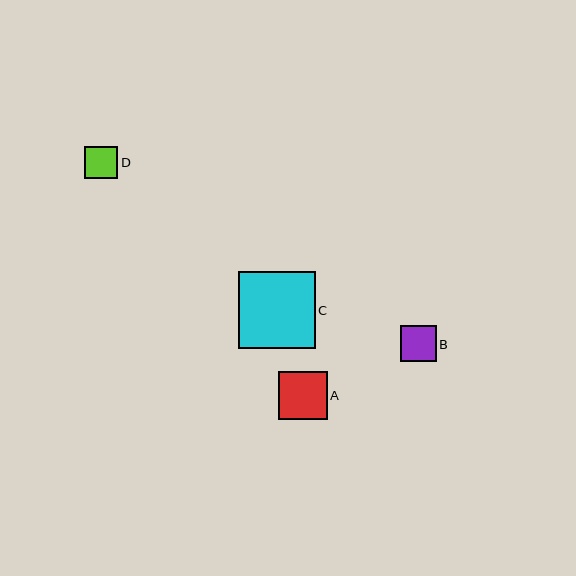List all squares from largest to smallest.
From largest to smallest: C, A, B, D.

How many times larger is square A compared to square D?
Square A is approximately 1.5 times the size of square D.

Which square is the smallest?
Square D is the smallest with a size of approximately 33 pixels.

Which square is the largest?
Square C is the largest with a size of approximately 77 pixels.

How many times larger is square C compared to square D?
Square C is approximately 2.4 times the size of square D.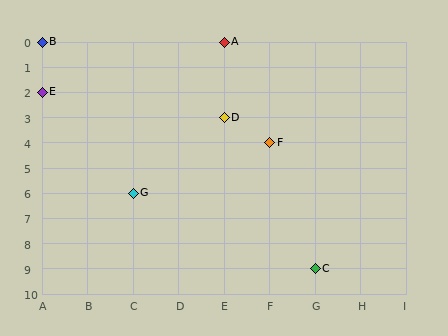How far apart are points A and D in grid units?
Points A and D are 3 rows apart.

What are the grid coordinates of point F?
Point F is at grid coordinates (F, 4).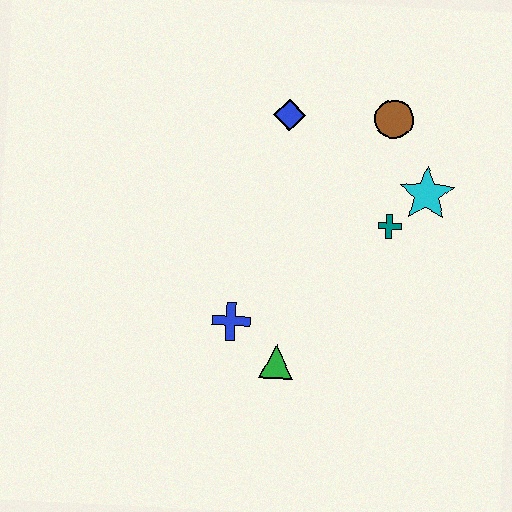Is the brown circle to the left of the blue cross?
No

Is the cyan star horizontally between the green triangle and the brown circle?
No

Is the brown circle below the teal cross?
No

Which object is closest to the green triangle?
The blue cross is closest to the green triangle.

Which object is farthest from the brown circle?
The green triangle is farthest from the brown circle.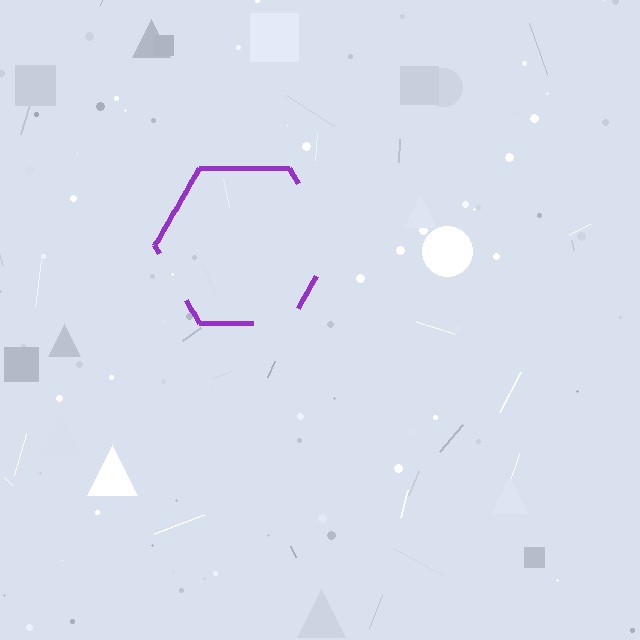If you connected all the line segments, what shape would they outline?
They would outline a hexagon.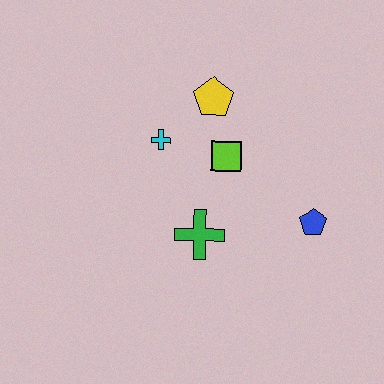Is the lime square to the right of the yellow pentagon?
Yes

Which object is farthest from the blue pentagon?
The cyan cross is farthest from the blue pentagon.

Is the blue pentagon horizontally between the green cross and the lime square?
No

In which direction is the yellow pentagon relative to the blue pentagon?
The yellow pentagon is above the blue pentagon.